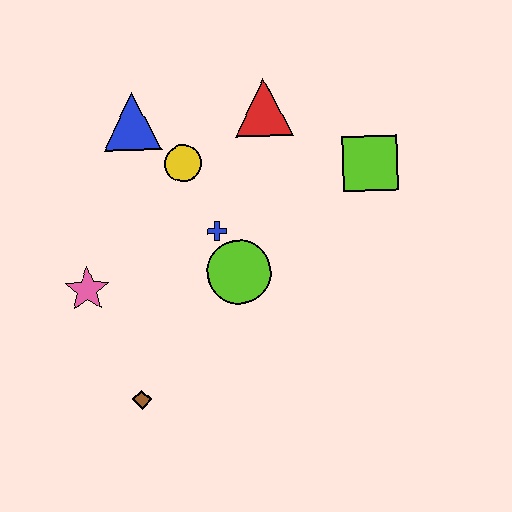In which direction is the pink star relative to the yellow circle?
The pink star is below the yellow circle.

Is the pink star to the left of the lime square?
Yes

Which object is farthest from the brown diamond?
The lime square is farthest from the brown diamond.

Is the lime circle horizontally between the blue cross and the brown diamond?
No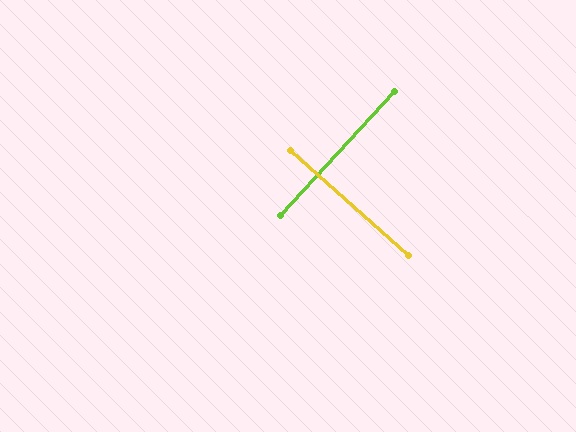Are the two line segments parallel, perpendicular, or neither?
Perpendicular — they meet at approximately 89°.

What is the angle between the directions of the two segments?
Approximately 89 degrees.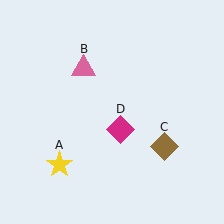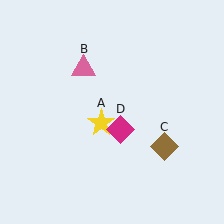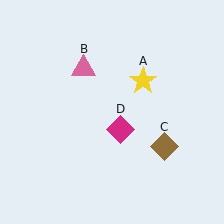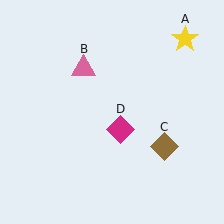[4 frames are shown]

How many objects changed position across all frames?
1 object changed position: yellow star (object A).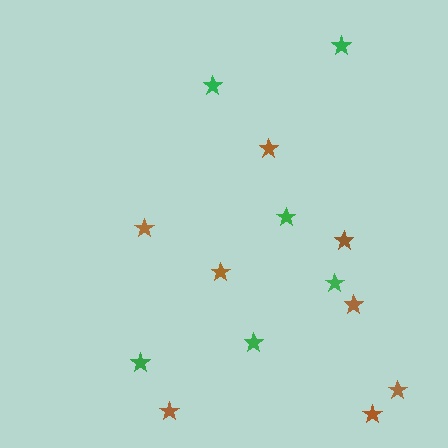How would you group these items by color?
There are 2 groups: one group of brown stars (8) and one group of green stars (6).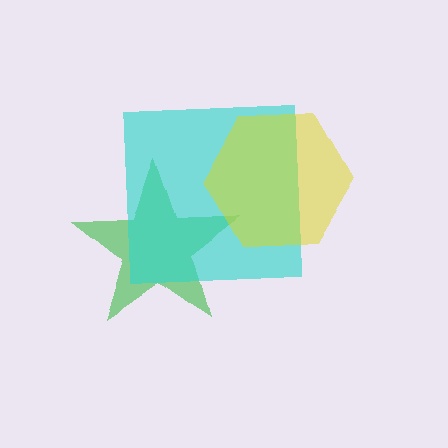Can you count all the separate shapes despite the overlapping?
Yes, there are 3 separate shapes.